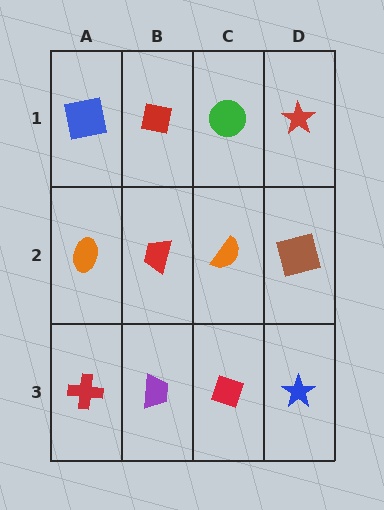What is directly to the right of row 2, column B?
An orange semicircle.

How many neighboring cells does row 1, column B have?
3.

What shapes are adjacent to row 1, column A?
An orange ellipse (row 2, column A), a red square (row 1, column B).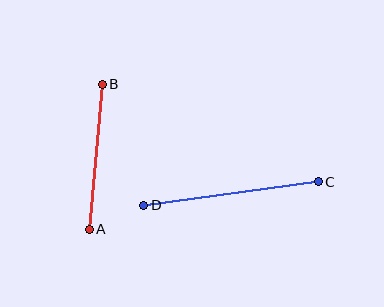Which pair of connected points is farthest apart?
Points C and D are farthest apart.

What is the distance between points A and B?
The distance is approximately 146 pixels.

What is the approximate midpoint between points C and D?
The midpoint is at approximately (231, 193) pixels.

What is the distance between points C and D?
The distance is approximately 176 pixels.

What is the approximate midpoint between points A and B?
The midpoint is at approximately (96, 157) pixels.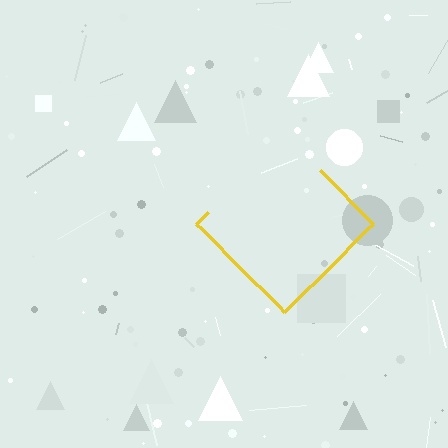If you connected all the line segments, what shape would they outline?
They would outline a diamond.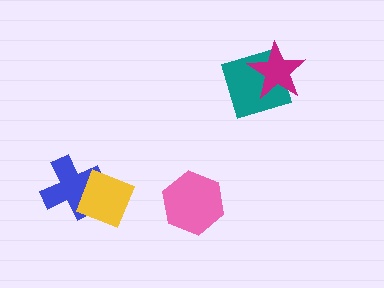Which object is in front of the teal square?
The magenta star is in front of the teal square.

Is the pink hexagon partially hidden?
No, no other shape covers it.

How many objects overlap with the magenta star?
1 object overlaps with the magenta star.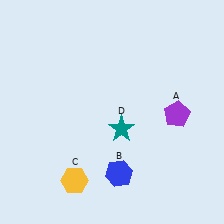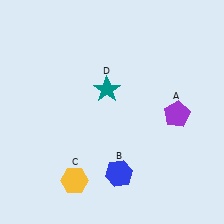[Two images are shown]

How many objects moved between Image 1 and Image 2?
1 object moved between the two images.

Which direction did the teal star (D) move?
The teal star (D) moved up.